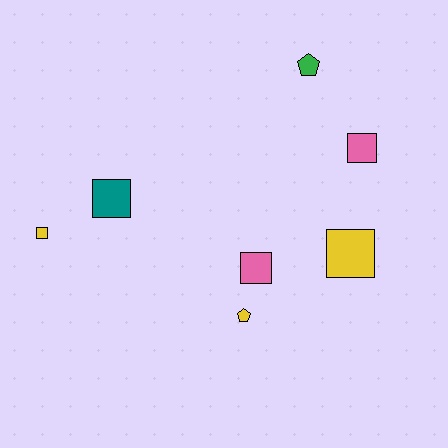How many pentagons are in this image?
There are 2 pentagons.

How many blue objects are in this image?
There are no blue objects.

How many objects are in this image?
There are 7 objects.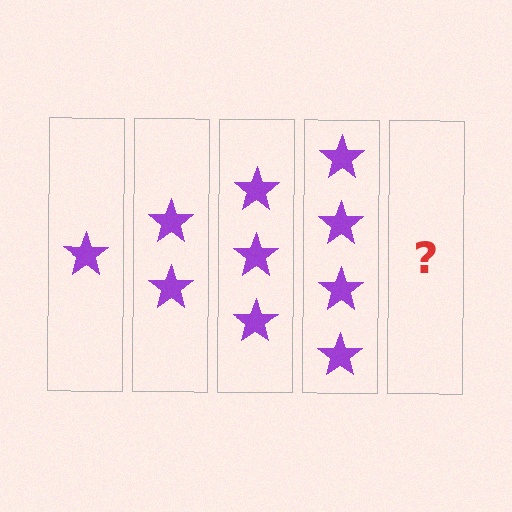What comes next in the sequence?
The next element should be 5 stars.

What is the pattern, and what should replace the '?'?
The pattern is that each step adds one more star. The '?' should be 5 stars.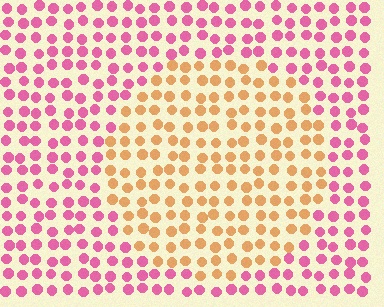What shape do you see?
I see a circle.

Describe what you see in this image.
The image is filled with small pink elements in a uniform arrangement. A circle-shaped region is visible where the elements are tinted to a slightly different hue, forming a subtle color boundary.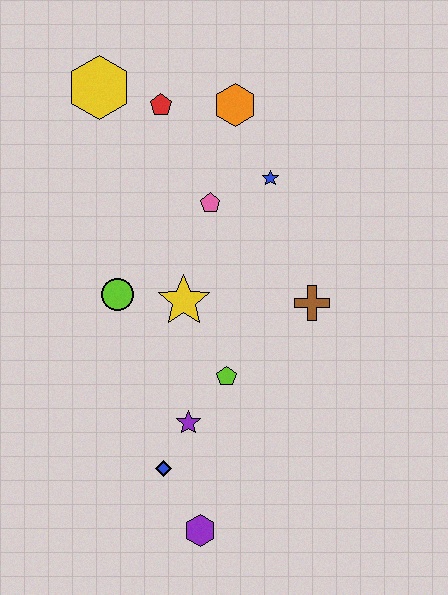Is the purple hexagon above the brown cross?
No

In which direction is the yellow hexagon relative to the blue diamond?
The yellow hexagon is above the blue diamond.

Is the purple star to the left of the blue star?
Yes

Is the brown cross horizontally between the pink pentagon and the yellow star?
No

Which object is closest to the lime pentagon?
The purple star is closest to the lime pentagon.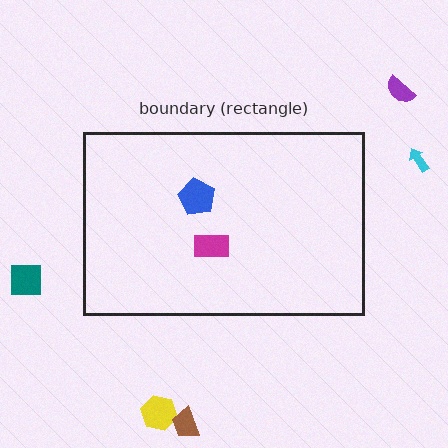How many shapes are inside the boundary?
2 inside, 5 outside.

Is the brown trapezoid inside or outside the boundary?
Outside.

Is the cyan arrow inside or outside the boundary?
Outside.